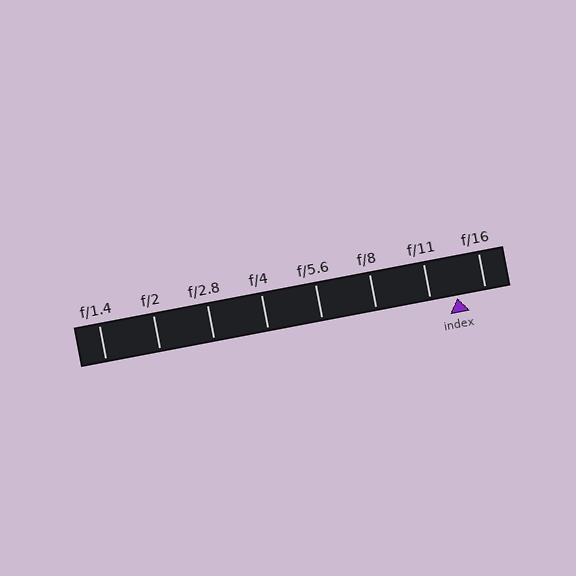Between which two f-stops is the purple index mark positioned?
The index mark is between f/11 and f/16.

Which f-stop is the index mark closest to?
The index mark is closest to f/11.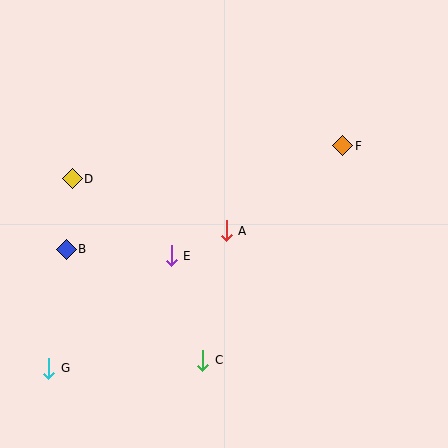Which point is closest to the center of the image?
Point A at (226, 231) is closest to the center.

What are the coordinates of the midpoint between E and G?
The midpoint between E and G is at (110, 312).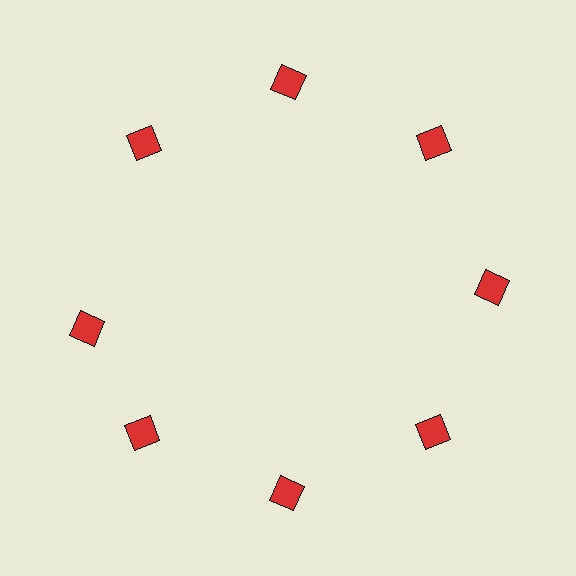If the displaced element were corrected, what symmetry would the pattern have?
It would have 8-fold rotational symmetry — the pattern would map onto itself every 45 degrees.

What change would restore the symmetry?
The symmetry would be restored by rotating it back into even spacing with its neighbors so that all 8 diamonds sit at equal angles and equal distance from the center.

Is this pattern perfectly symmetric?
No. The 8 red diamonds are arranged in a ring, but one element near the 9 o'clock position is rotated out of alignment along the ring, breaking the 8-fold rotational symmetry.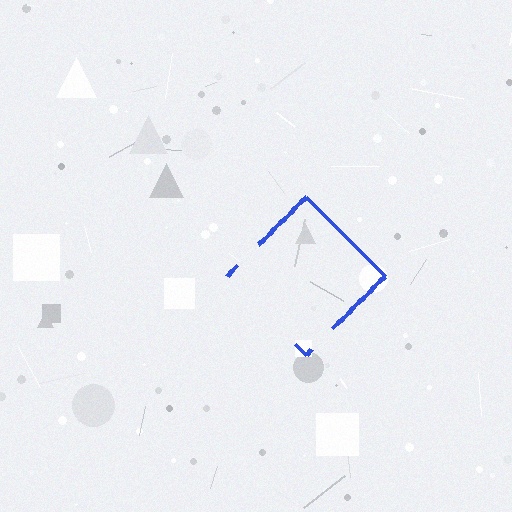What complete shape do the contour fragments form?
The contour fragments form a diamond.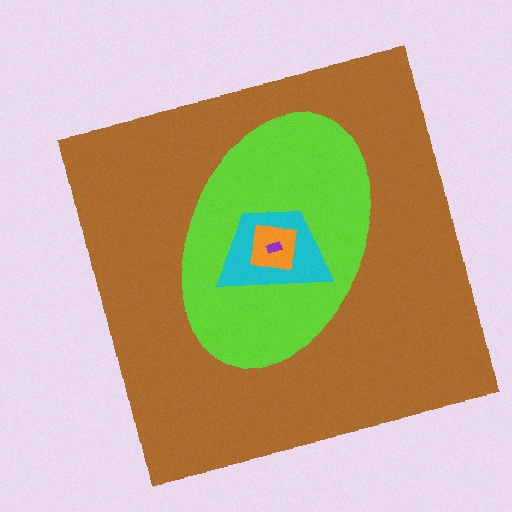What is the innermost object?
The purple rectangle.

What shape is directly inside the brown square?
The lime ellipse.